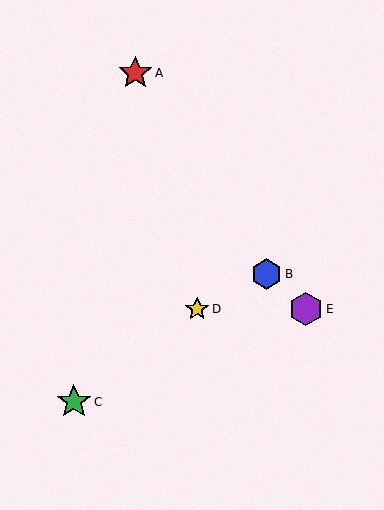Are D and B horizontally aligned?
No, D is at y≈309 and B is at y≈274.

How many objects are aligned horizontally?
2 objects (D, E) are aligned horizontally.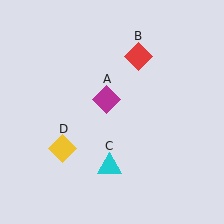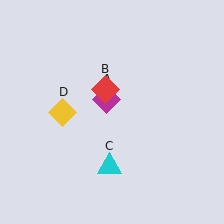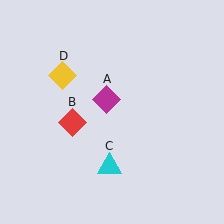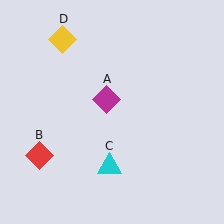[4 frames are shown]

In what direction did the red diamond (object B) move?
The red diamond (object B) moved down and to the left.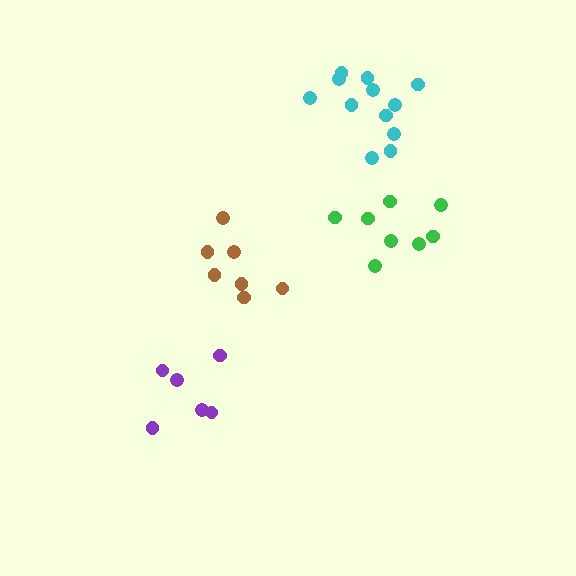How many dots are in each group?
Group 1: 6 dots, Group 2: 7 dots, Group 3: 8 dots, Group 4: 12 dots (33 total).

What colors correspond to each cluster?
The clusters are colored: purple, brown, green, cyan.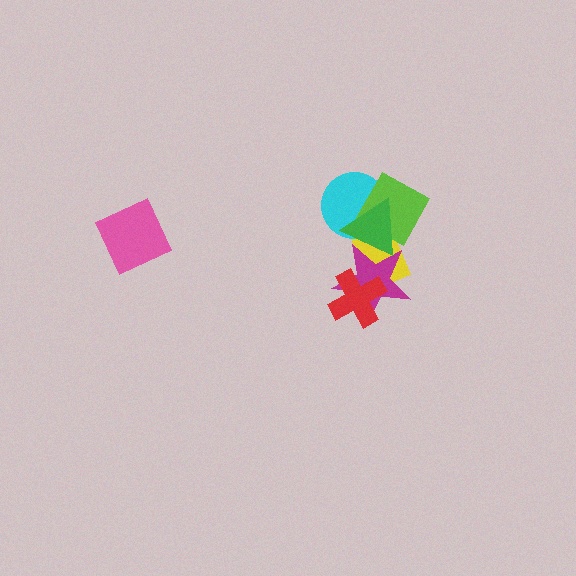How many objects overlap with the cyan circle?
3 objects overlap with the cyan circle.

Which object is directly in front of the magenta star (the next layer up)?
The green triangle is directly in front of the magenta star.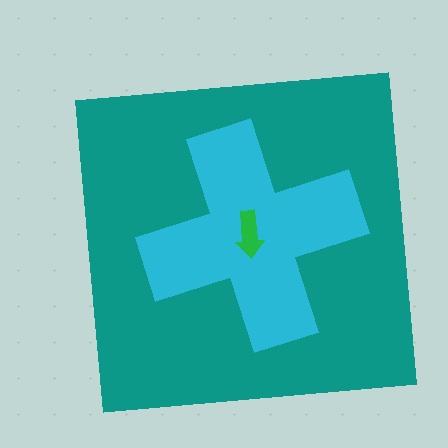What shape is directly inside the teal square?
The cyan cross.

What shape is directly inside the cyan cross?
The green arrow.